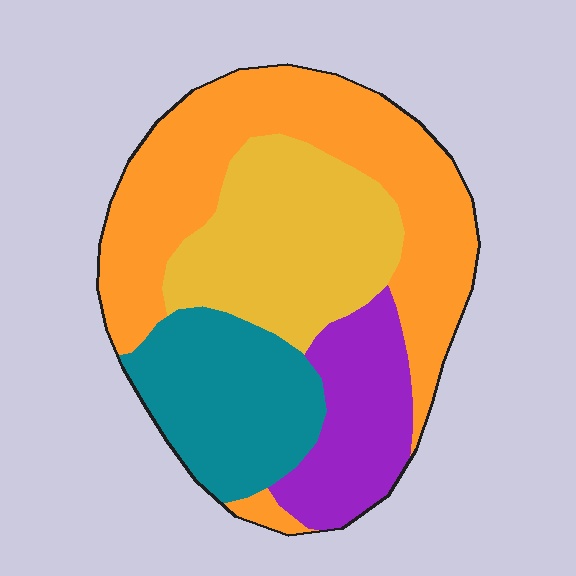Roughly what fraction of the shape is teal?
Teal covers around 20% of the shape.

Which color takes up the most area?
Orange, at roughly 40%.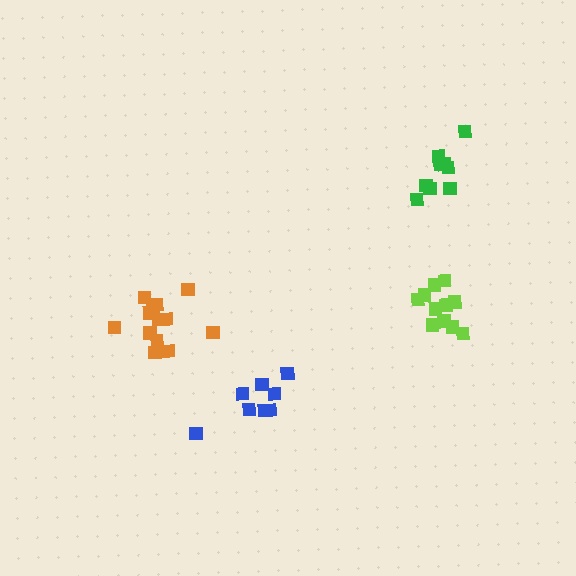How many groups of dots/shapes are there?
There are 4 groups.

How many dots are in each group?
Group 1: 9 dots, Group 2: 8 dots, Group 3: 11 dots, Group 4: 13 dots (41 total).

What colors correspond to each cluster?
The clusters are colored: green, blue, lime, orange.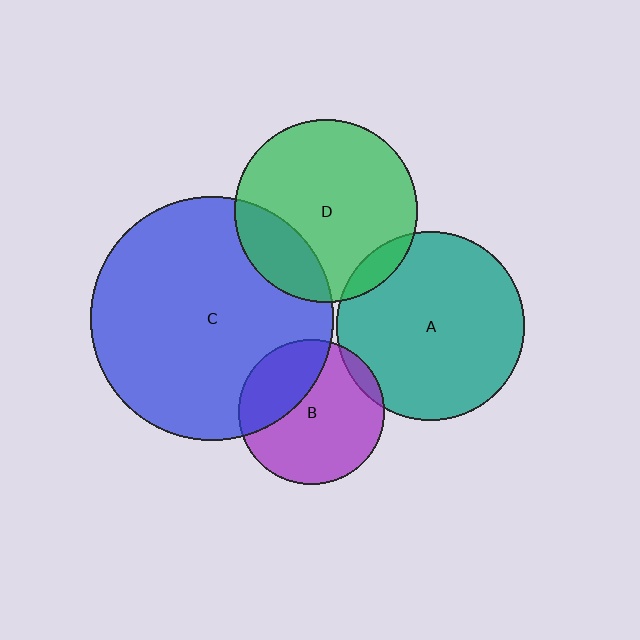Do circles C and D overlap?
Yes.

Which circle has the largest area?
Circle C (blue).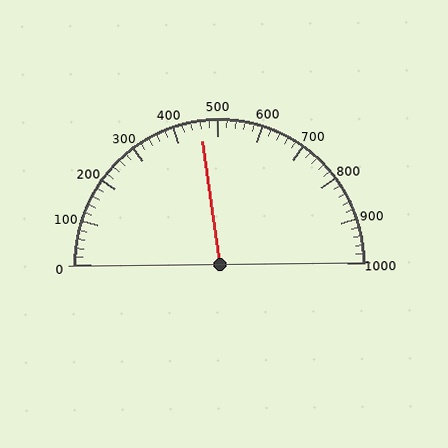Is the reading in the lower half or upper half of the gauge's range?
The reading is in the lower half of the range (0 to 1000).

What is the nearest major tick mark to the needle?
The nearest major tick mark is 500.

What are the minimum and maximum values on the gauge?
The gauge ranges from 0 to 1000.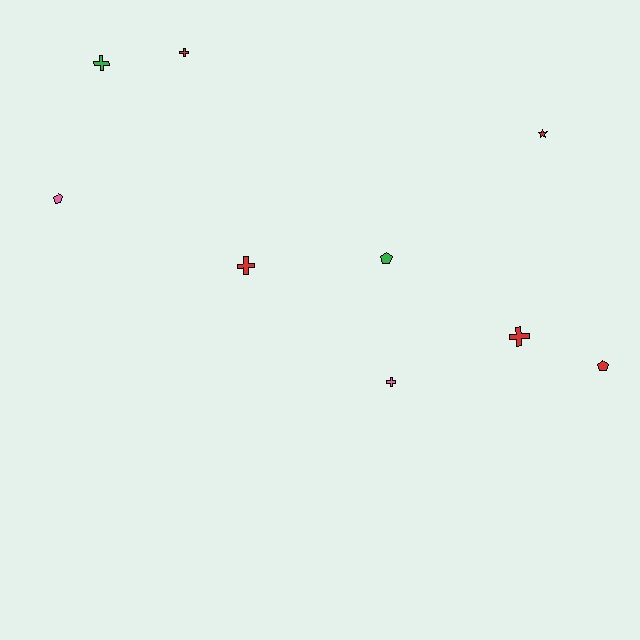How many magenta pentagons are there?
There are no magenta pentagons.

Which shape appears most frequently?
Cross, with 5 objects.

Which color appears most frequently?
Red, with 5 objects.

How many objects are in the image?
There are 9 objects.